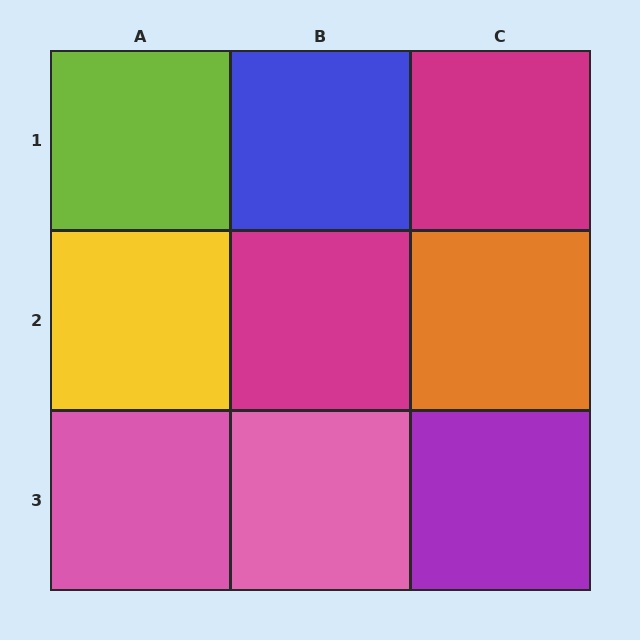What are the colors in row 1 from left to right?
Lime, blue, magenta.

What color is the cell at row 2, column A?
Yellow.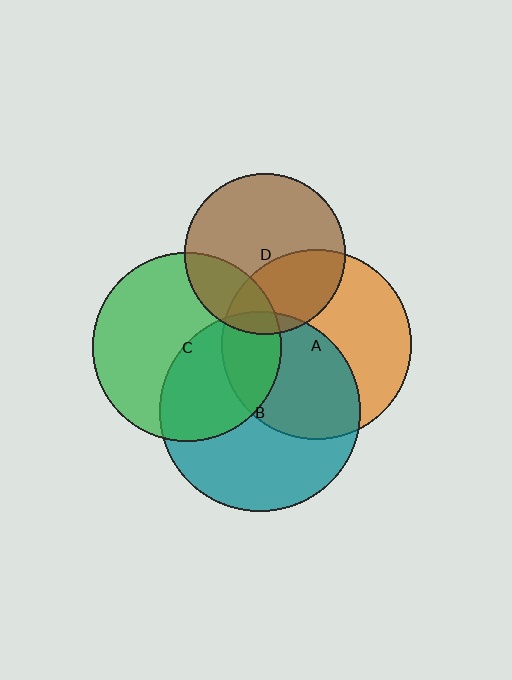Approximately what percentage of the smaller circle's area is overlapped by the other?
Approximately 50%.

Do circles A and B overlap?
Yes.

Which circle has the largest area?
Circle B (teal).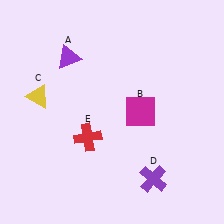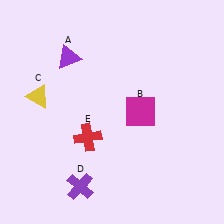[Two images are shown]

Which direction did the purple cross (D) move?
The purple cross (D) moved left.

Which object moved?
The purple cross (D) moved left.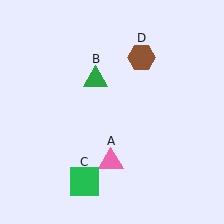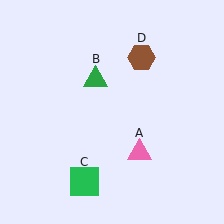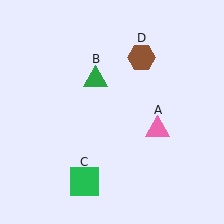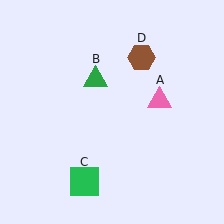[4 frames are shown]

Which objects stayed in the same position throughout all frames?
Green triangle (object B) and green square (object C) and brown hexagon (object D) remained stationary.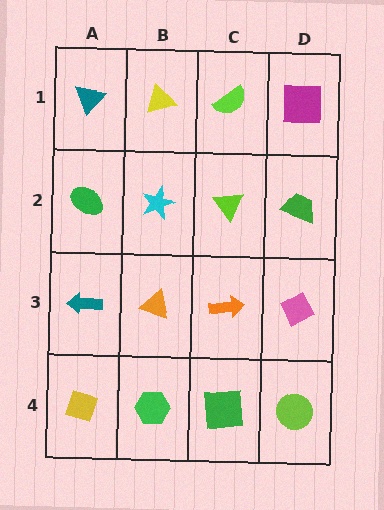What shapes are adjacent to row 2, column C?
A lime semicircle (row 1, column C), an orange arrow (row 3, column C), a cyan star (row 2, column B), a green trapezoid (row 2, column D).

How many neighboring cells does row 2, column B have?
4.